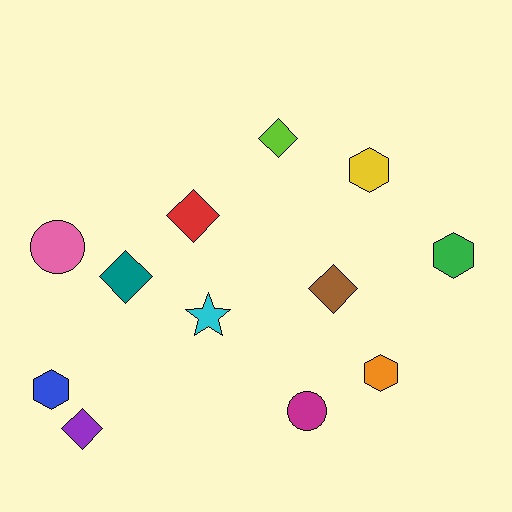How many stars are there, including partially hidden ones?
There is 1 star.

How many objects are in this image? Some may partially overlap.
There are 12 objects.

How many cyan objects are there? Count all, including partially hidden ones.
There is 1 cyan object.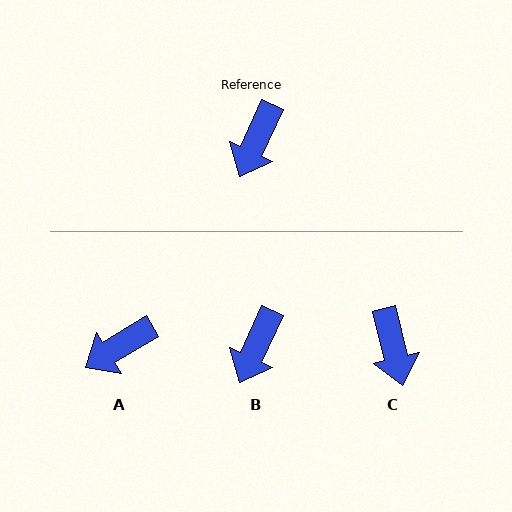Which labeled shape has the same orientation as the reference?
B.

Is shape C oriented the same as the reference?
No, it is off by about 39 degrees.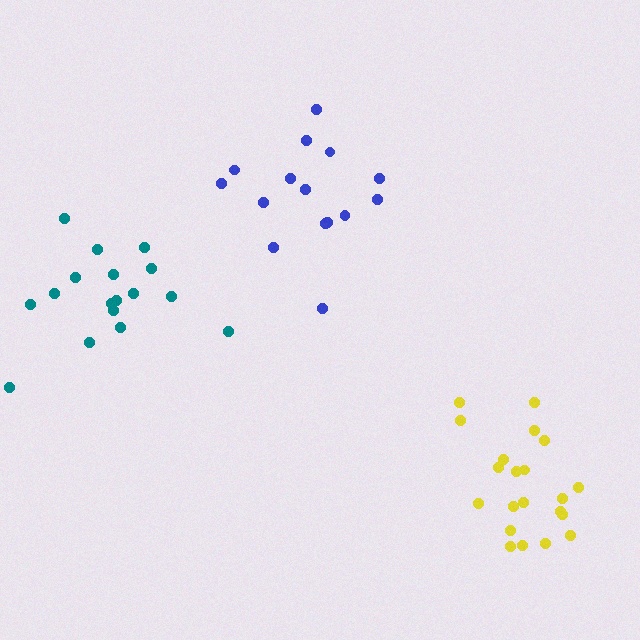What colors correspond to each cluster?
The clusters are colored: teal, blue, yellow.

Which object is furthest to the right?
The yellow cluster is rightmost.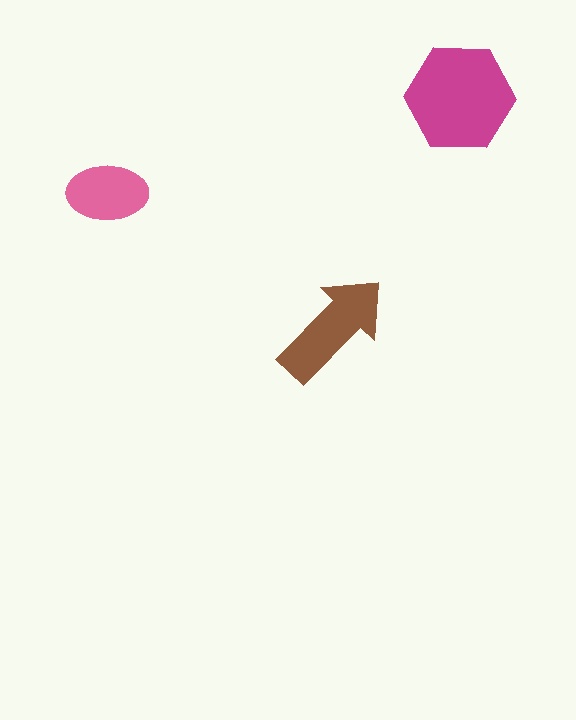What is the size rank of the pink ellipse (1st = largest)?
3rd.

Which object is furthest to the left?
The pink ellipse is leftmost.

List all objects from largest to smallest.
The magenta hexagon, the brown arrow, the pink ellipse.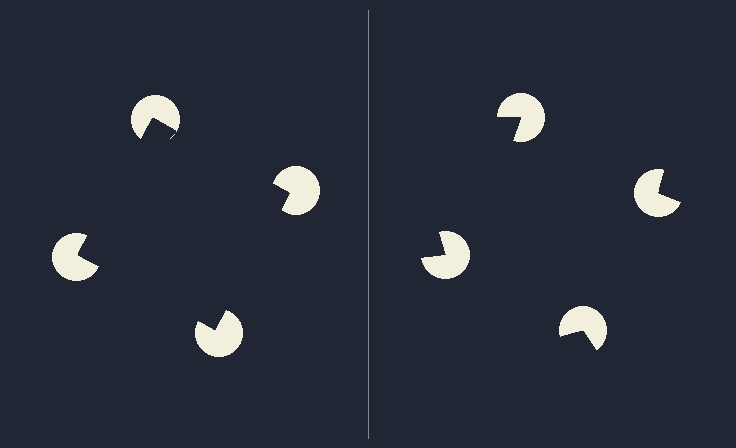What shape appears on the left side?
An illusory square.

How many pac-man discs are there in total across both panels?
8 — 4 on each side.